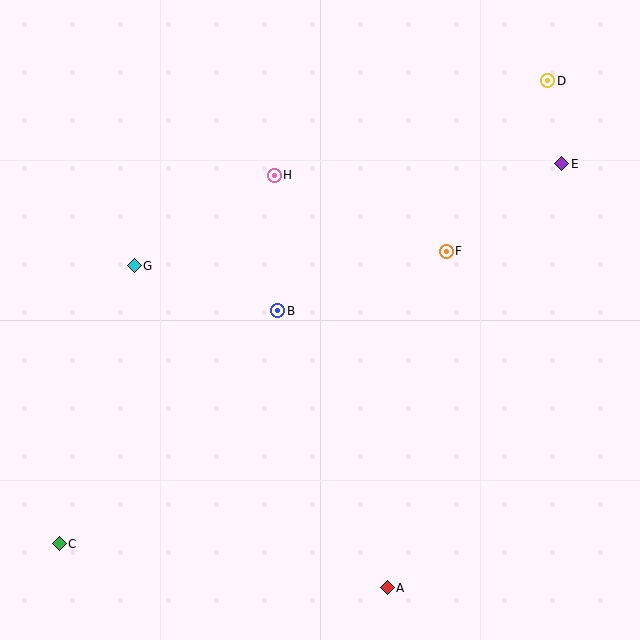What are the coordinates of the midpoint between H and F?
The midpoint between H and F is at (360, 213).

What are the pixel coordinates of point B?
Point B is at (278, 311).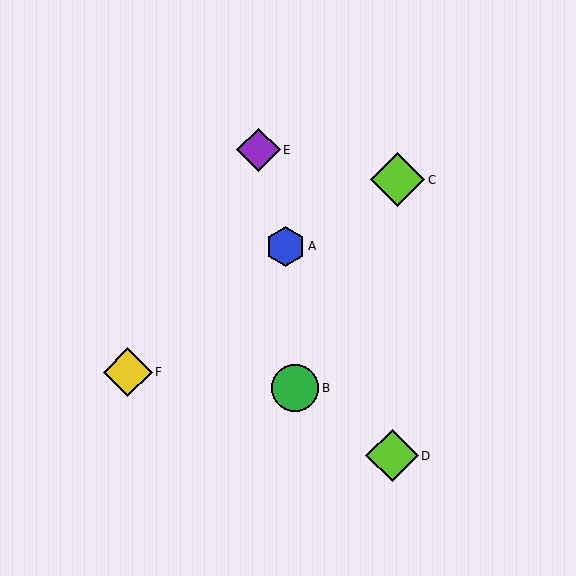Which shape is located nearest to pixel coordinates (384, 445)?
The lime diamond (labeled D) at (392, 456) is nearest to that location.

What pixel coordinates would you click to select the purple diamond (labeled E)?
Click at (258, 150) to select the purple diamond E.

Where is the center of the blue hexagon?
The center of the blue hexagon is at (286, 246).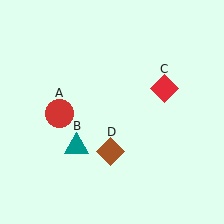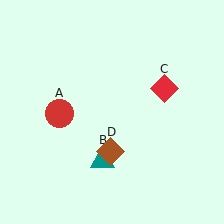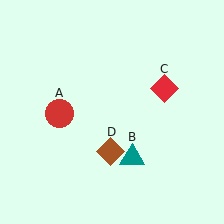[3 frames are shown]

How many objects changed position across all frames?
1 object changed position: teal triangle (object B).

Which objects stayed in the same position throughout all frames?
Red circle (object A) and red diamond (object C) and brown diamond (object D) remained stationary.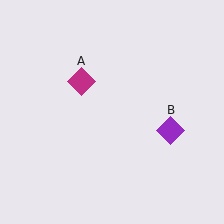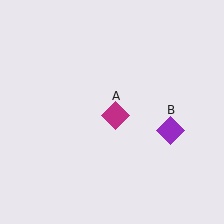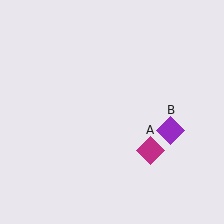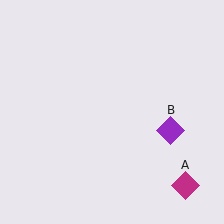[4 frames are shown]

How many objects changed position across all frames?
1 object changed position: magenta diamond (object A).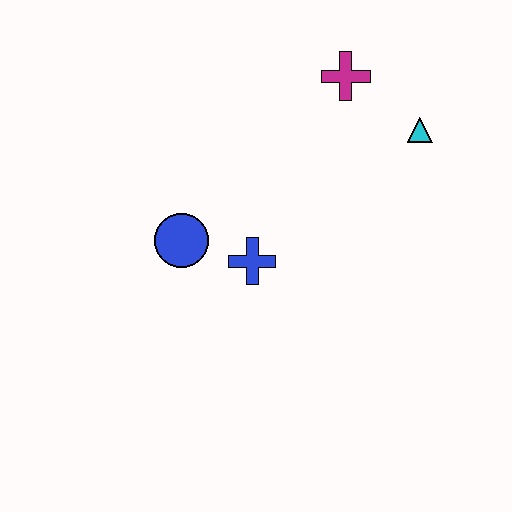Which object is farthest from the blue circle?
The cyan triangle is farthest from the blue circle.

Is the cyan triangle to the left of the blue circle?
No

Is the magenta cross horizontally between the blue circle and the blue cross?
No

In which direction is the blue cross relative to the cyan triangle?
The blue cross is to the left of the cyan triangle.